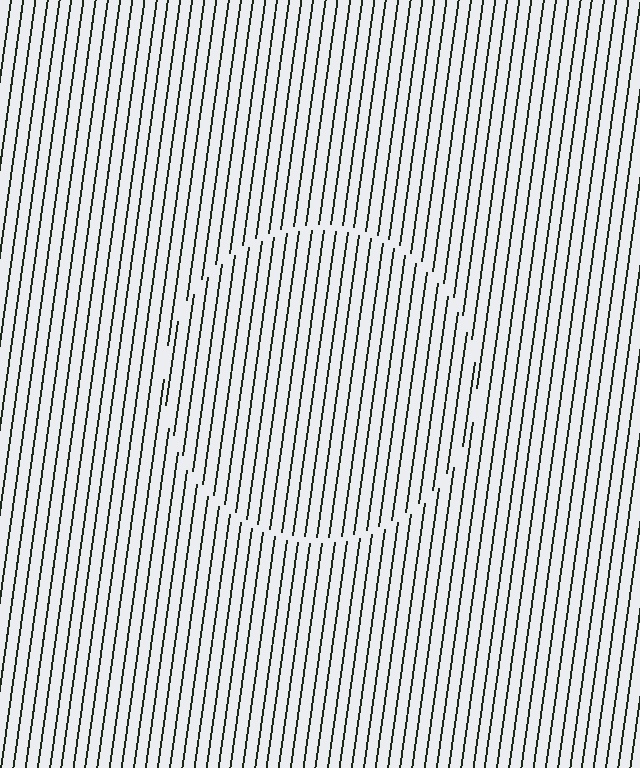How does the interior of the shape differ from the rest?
The interior of the shape contains the same grating, shifted by half a period — the contour is defined by the phase discontinuity where line-ends from the inner and outer gratings abut.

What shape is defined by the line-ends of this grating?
An illusory circle. The interior of the shape contains the same grating, shifted by half a period — the contour is defined by the phase discontinuity where line-ends from the inner and outer gratings abut.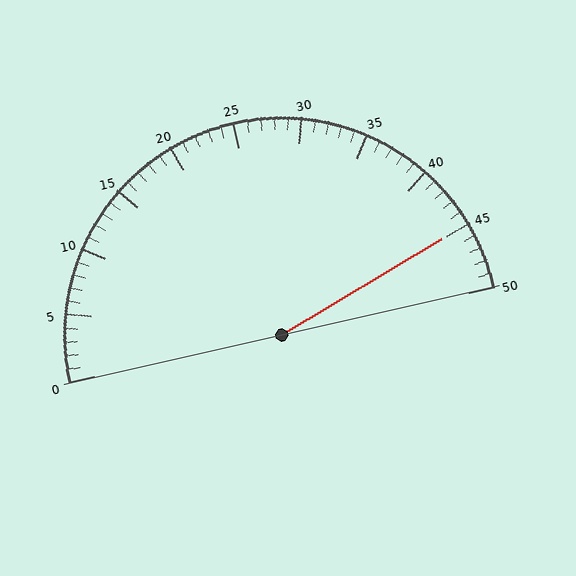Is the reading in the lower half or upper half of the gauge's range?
The reading is in the upper half of the range (0 to 50).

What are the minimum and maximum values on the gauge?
The gauge ranges from 0 to 50.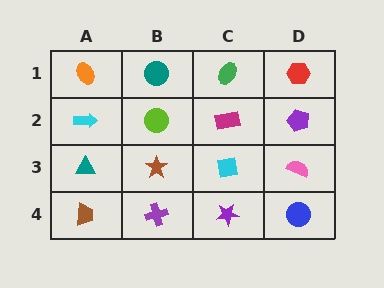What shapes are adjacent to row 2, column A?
An orange ellipse (row 1, column A), a teal triangle (row 3, column A), a lime circle (row 2, column B).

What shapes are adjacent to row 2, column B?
A teal circle (row 1, column B), a brown star (row 3, column B), a cyan arrow (row 2, column A), a magenta rectangle (row 2, column C).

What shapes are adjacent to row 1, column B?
A lime circle (row 2, column B), an orange ellipse (row 1, column A), a green ellipse (row 1, column C).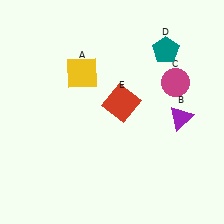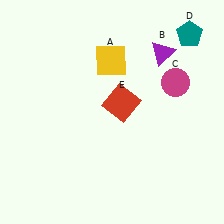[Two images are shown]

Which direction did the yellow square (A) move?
The yellow square (A) moved right.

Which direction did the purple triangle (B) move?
The purple triangle (B) moved up.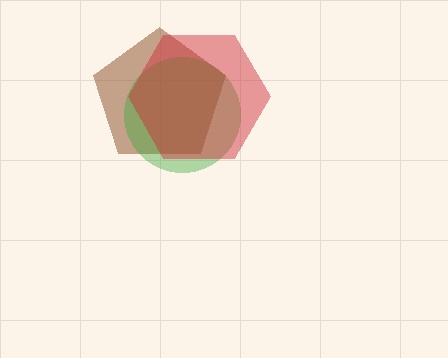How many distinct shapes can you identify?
There are 3 distinct shapes: a brown pentagon, a green circle, a red hexagon.